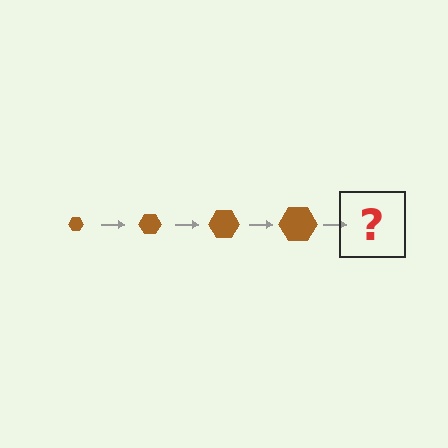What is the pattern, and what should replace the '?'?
The pattern is that the hexagon gets progressively larger each step. The '?' should be a brown hexagon, larger than the previous one.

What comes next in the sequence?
The next element should be a brown hexagon, larger than the previous one.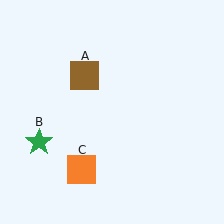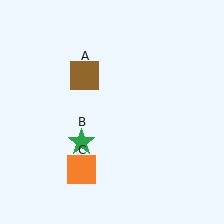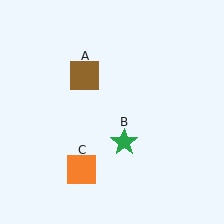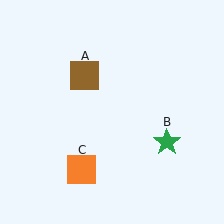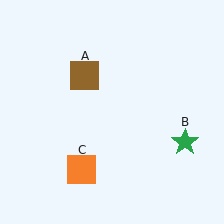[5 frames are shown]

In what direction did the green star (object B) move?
The green star (object B) moved right.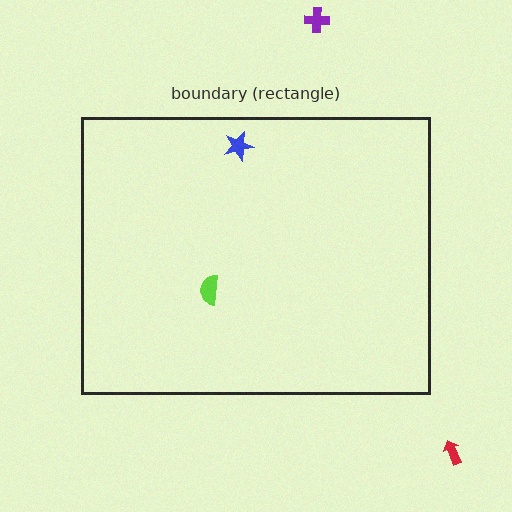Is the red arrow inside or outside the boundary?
Outside.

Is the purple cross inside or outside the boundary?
Outside.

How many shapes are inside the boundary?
2 inside, 2 outside.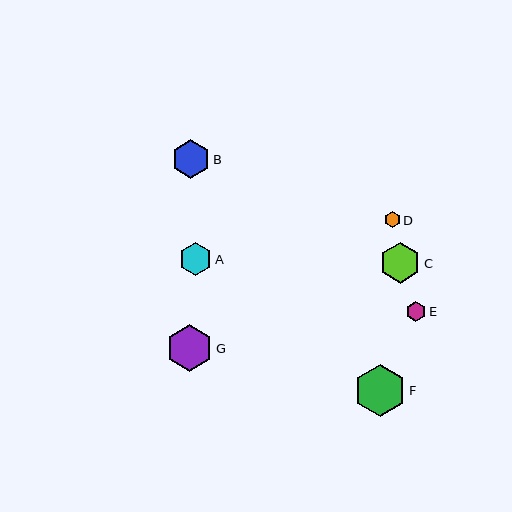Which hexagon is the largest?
Hexagon F is the largest with a size of approximately 52 pixels.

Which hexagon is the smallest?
Hexagon D is the smallest with a size of approximately 16 pixels.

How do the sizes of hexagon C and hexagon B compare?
Hexagon C and hexagon B are approximately the same size.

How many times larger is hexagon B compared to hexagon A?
Hexagon B is approximately 1.2 times the size of hexagon A.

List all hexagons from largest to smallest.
From largest to smallest: F, G, C, B, A, E, D.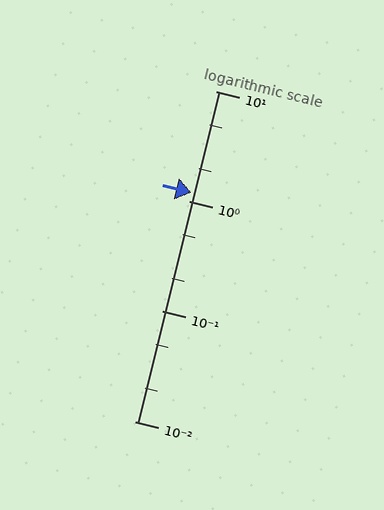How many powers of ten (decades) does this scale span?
The scale spans 3 decades, from 0.01 to 10.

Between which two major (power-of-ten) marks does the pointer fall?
The pointer is between 1 and 10.